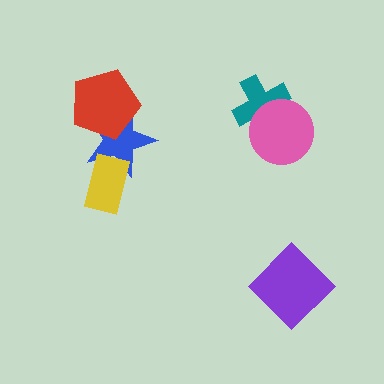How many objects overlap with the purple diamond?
0 objects overlap with the purple diamond.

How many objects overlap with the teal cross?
1 object overlaps with the teal cross.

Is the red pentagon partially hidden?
No, no other shape covers it.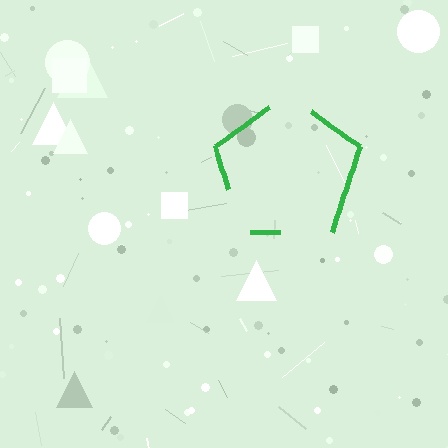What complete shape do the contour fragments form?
The contour fragments form a pentagon.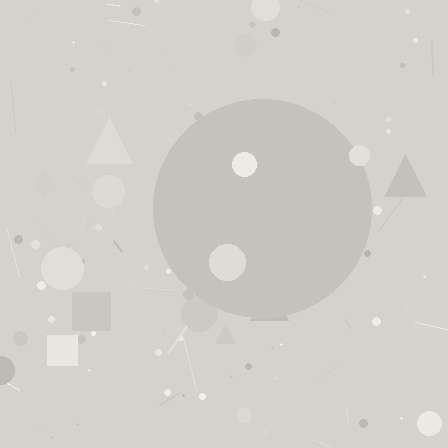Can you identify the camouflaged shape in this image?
The camouflaged shape is a circle.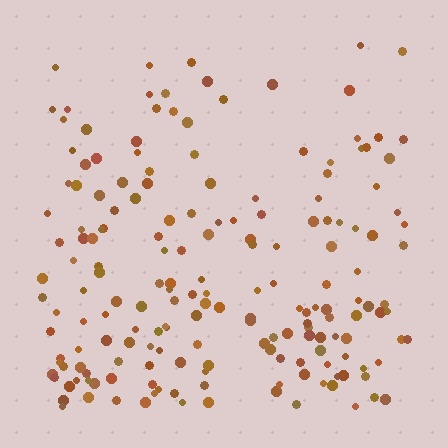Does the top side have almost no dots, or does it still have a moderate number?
Still a moderate number, just noticeably fewer than the bottom.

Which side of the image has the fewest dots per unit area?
The top.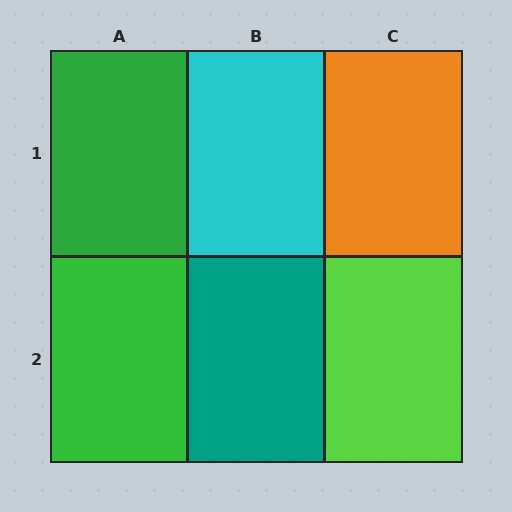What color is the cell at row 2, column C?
Lime.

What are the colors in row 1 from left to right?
Green, cyan, orange.